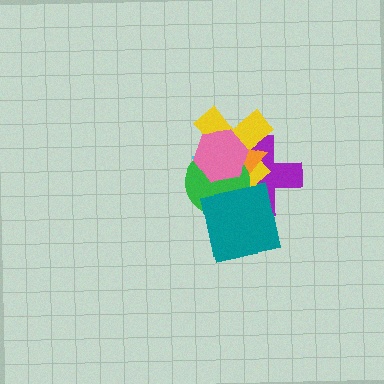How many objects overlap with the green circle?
6 objects overlap with the green circle.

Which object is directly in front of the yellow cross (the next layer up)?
The orange triangle is directly in front of the yellow cross.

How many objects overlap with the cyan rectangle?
6 objects overlap with the cyan rectangle.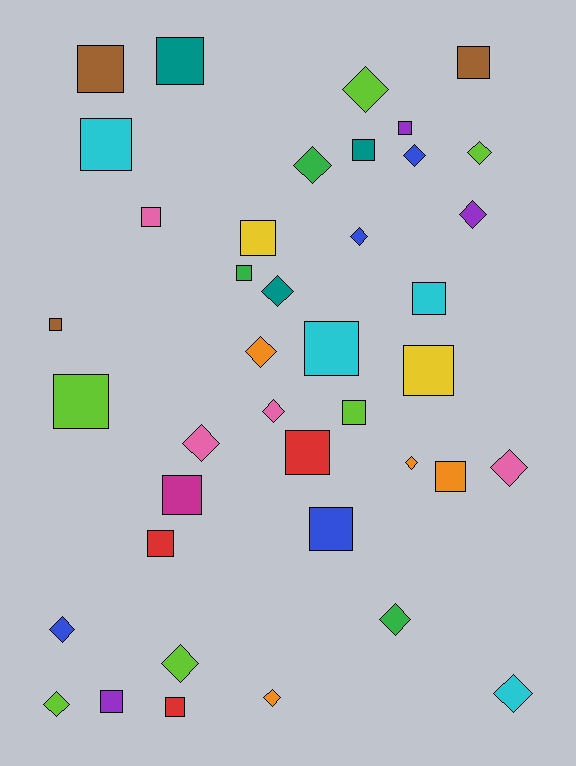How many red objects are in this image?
There are 3 red objects.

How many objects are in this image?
There are 40 objects.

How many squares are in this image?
There are 22 squares.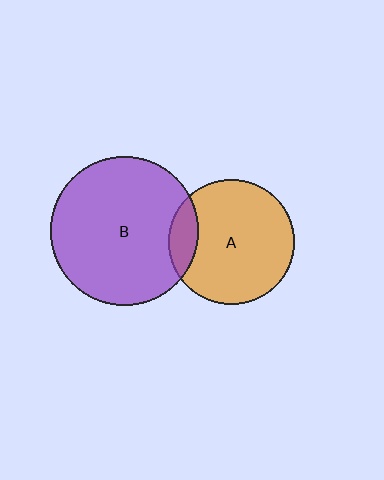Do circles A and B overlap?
Yes.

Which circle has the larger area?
Circle B (purple).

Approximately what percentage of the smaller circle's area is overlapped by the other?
Approximately 15%.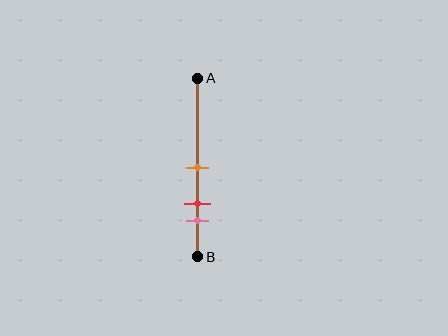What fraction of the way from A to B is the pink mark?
The pink mark is approximately 80% (0.8) of the way from A to B.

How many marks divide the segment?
There are 3 marks dividing the segment.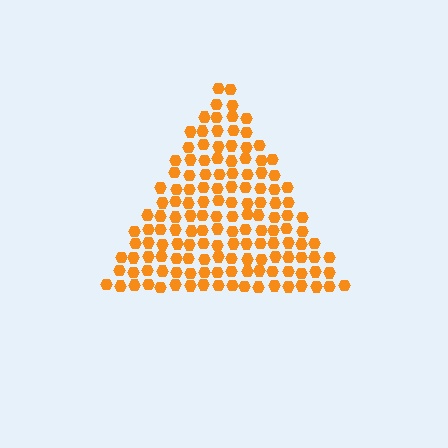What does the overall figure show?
The overall figure shows a triangle.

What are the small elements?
The small elements are hexagons.